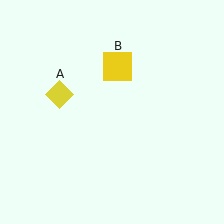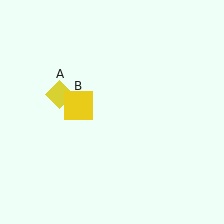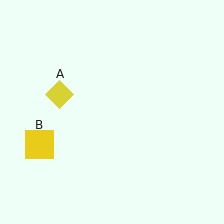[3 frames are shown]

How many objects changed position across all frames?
1 object changed position: yellow square (object B).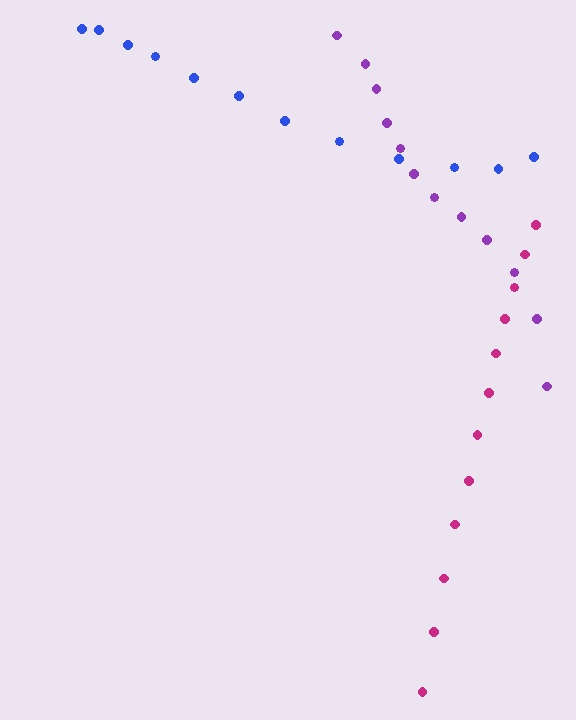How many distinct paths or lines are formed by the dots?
There are 3 distinct paths.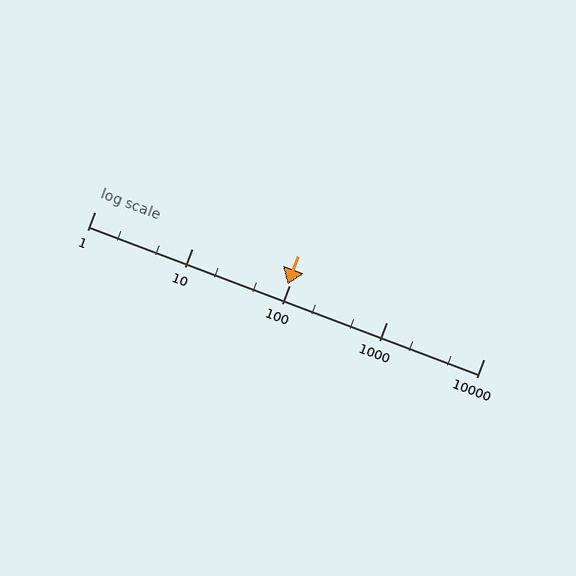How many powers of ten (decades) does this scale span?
The scale spans 4 decades, from 1 to 10000.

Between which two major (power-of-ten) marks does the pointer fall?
The pointer is between 10 and 100.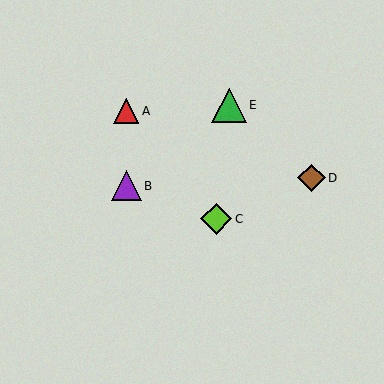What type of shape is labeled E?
Shape E is a green triangle.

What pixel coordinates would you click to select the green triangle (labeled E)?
Click at (229, 105) to select the green triangle E.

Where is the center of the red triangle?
The center of the red triangle is at (126, 111).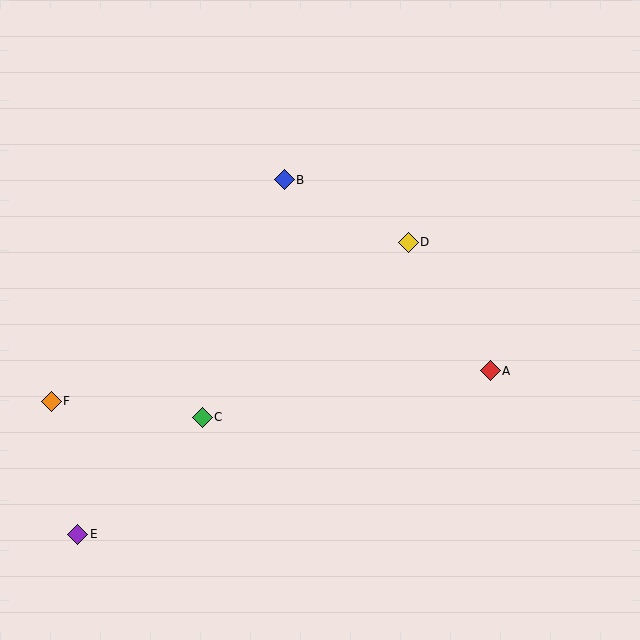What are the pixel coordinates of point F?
Point F is at (51, 401).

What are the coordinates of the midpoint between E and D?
The midpoint between E and D is at (243, 388).